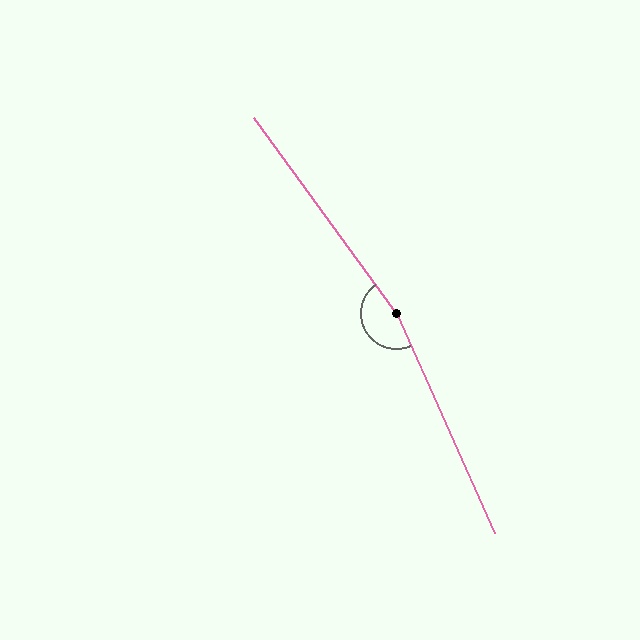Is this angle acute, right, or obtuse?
It is obtuse.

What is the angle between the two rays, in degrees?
Approximately 168 degrees.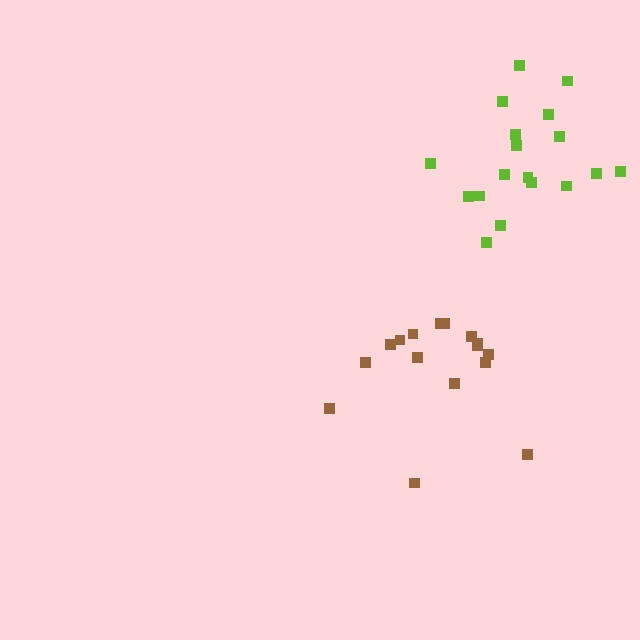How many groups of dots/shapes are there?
There are 2 groups.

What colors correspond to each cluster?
The clusters are colored: brown, lime.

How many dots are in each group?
Group 1: 16 dots, Group 2: 18 dots (34 total).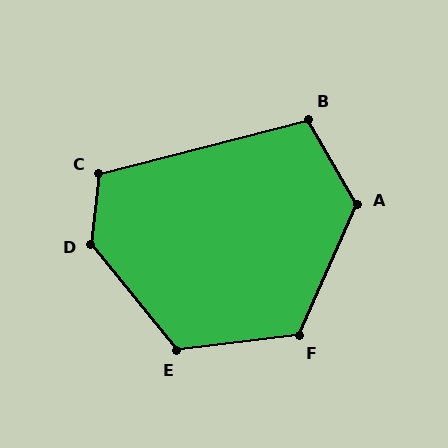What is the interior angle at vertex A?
Approximately 126 degrees (obtuse).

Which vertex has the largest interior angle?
D, at approximately 134 degrees.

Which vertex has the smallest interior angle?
B, at approximately 105 degrees.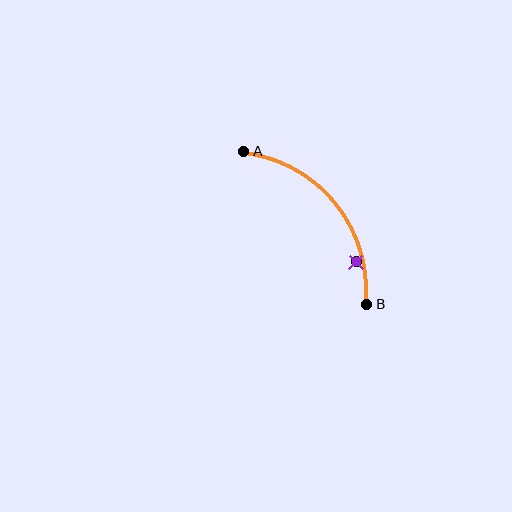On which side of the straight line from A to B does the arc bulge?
The arc bulges above and to the right of the straight line connecting A and B.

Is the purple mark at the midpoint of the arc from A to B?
No — the purple mark does not lie on the arc at all. It sits slightly inside the curve.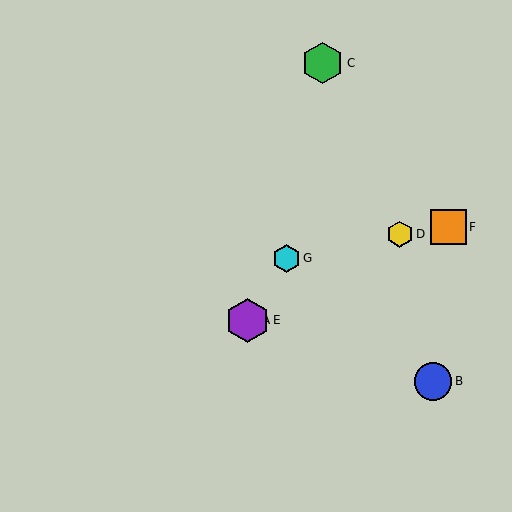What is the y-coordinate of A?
Object A is at y≈320.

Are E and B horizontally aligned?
No, E is at y≈320 and B is at y≈381.